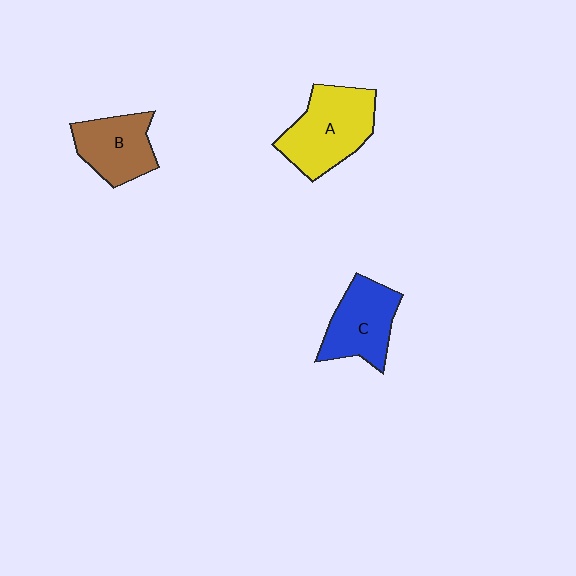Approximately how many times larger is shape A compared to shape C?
Approximately 1.2 times.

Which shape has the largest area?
Shape A (yellow).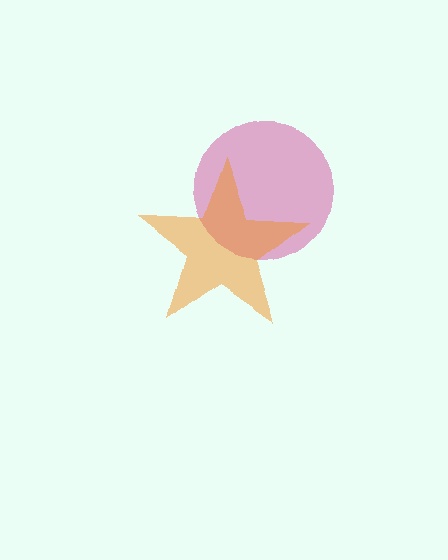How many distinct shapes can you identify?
There are 2 distinct shapes: a magenta circle, an orange star.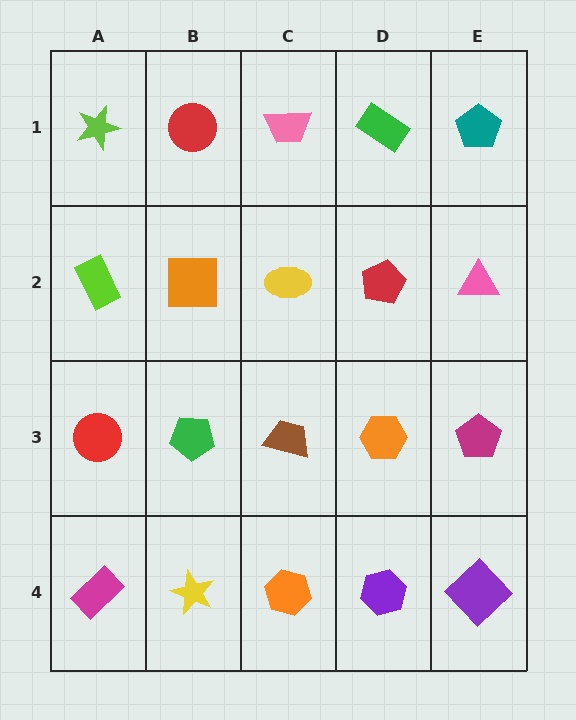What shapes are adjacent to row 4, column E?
A magenta pentagon (row 3, column E), a purple hexagon (row 4, column D).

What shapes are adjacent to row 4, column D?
An orange hexagon (row 3, column D), an orange hexagon (row 4, column C), a purple diamond (row 4, column E).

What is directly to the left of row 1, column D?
A pink trapezoid.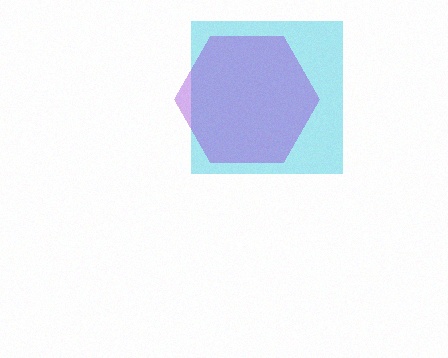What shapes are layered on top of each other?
The layered shapes are: a cyan square, a purple hexagon.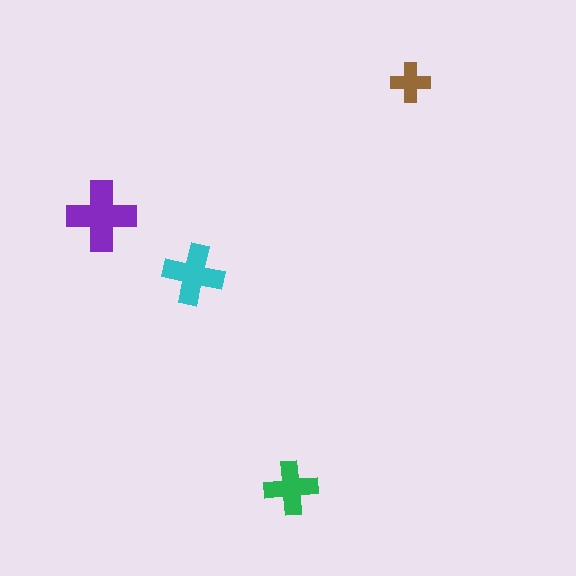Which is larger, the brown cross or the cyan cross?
The cyan one.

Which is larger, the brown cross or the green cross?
The green one.